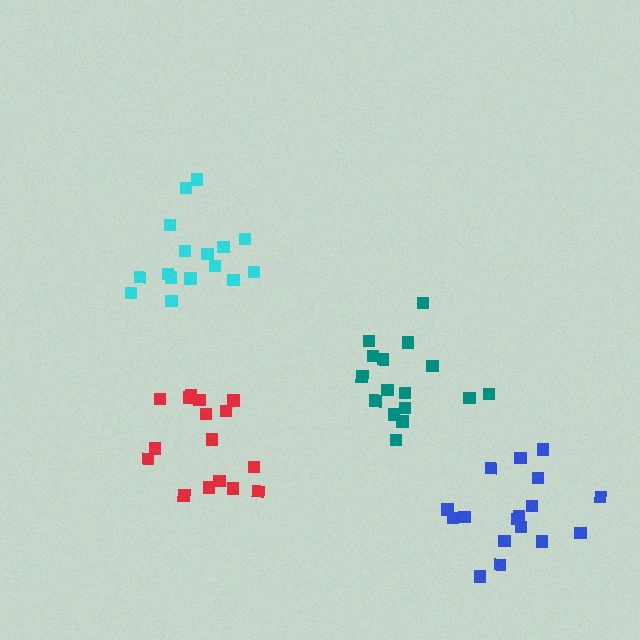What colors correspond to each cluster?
The clusters are colored: teal, red, cyan, blue.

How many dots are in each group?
Group 1: 16 dots, Group 2: 16 dots, Group 3: 16 dots, Group 4: 17 dots (65 total).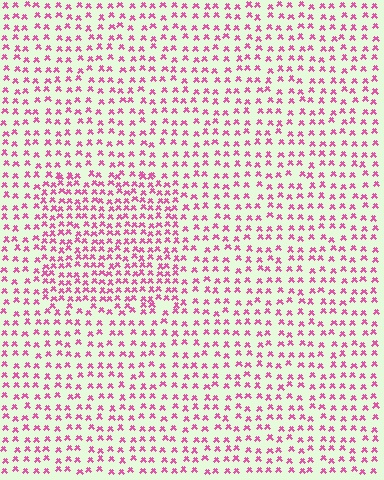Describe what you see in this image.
The image contains small pink elements arranged at two different densities. A rectangle-shaped region is visible where the elements are more densely packed than the surrounding area.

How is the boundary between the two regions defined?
The boundary is defined by a change in element density (approximately 1.7x ratio). All elements are the same color, size, and shape.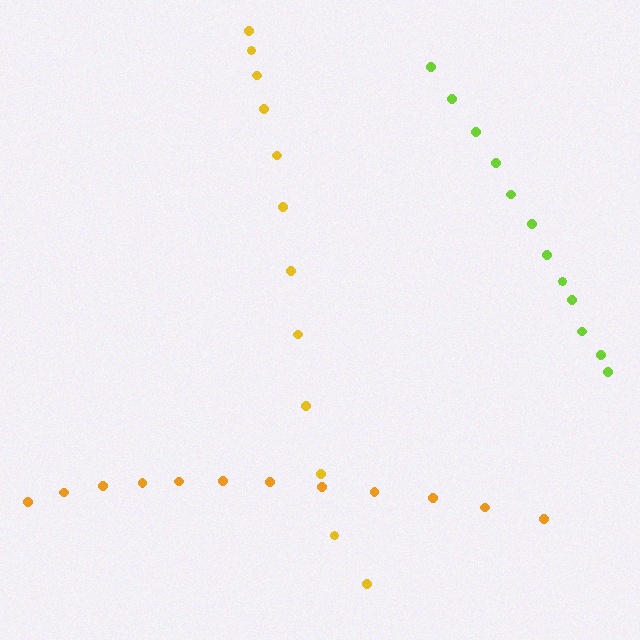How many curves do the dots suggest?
There are 3 distinct paths.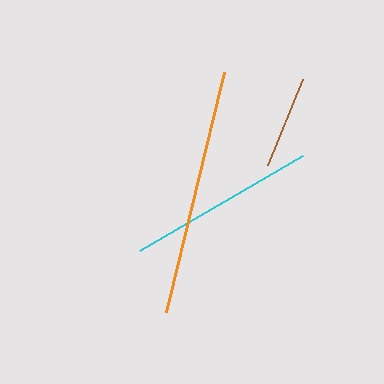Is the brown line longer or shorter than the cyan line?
The cyan line is longer than the brown line.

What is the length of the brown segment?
The brown segment is approximately 93 pixels long.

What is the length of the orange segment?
The orange segment is approximately 246 pixels long.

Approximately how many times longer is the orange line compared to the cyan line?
The orange line is approximately 1.3 times the length of the cyan line.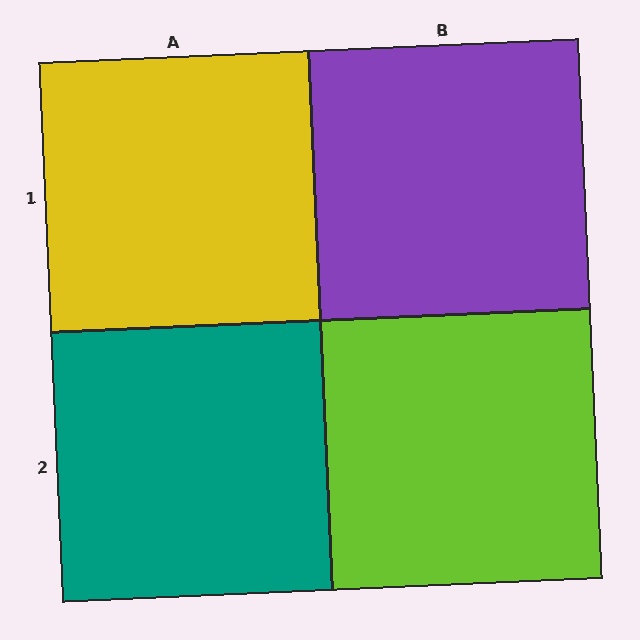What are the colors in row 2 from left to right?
Teal, lime.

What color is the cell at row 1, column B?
Purple.